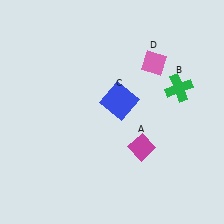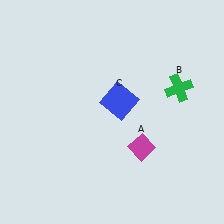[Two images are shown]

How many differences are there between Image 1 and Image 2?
There is 1 difference between the two images.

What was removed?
The pink diamond (D) was removed in Image 2.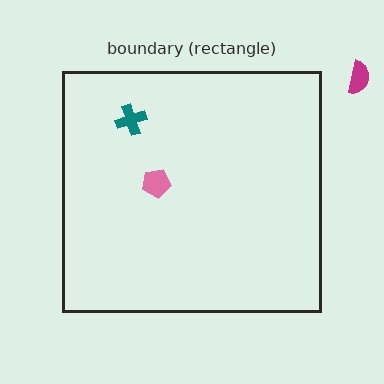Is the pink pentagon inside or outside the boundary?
Inside.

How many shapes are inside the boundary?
2 inside, 1 outside.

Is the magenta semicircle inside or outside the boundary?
Outside.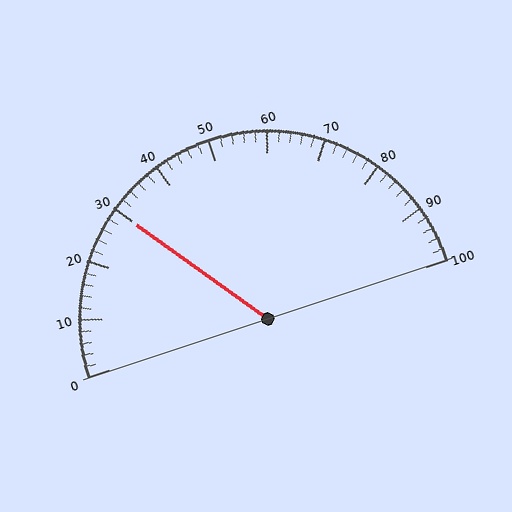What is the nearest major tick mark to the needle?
The nearest major tick mark is 30.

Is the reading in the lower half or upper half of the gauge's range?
The reading is in the lower half of the range (0 to 100).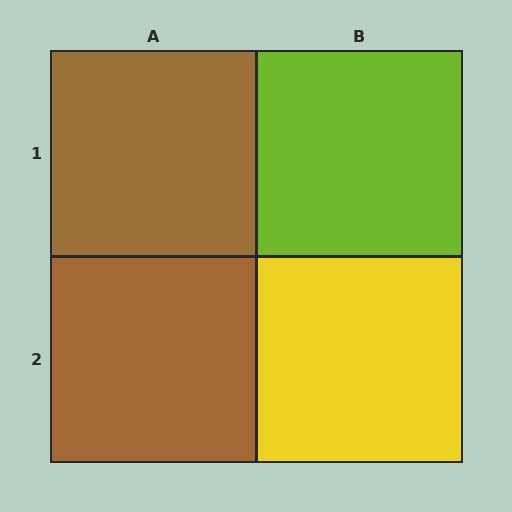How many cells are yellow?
1 cell is yellow.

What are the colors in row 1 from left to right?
Brown, lime.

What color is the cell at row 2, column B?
Yellow.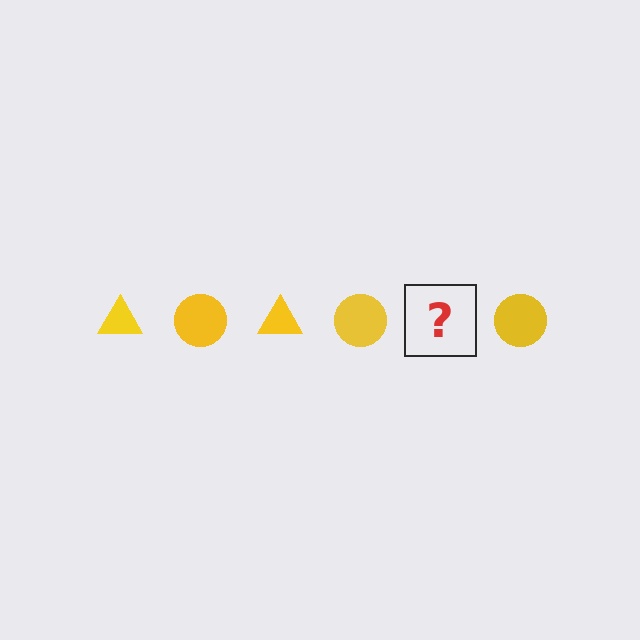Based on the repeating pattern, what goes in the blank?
The blank should be a yellow triangle.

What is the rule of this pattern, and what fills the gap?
The rule is that the pattern cycles through triangle, circle shapes in yellow. The gap should be filled with a yellow triangle.